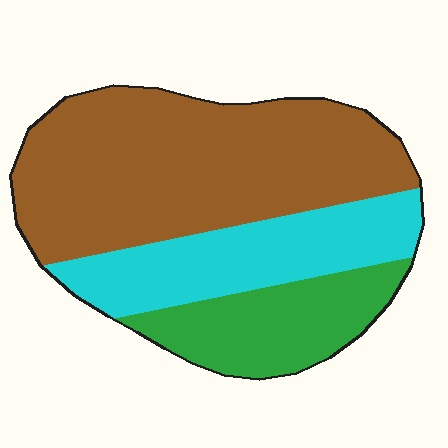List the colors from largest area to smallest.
From largest to smallest: brown, cyan, green.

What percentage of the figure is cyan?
Cyan covers roughly 25% of the figure.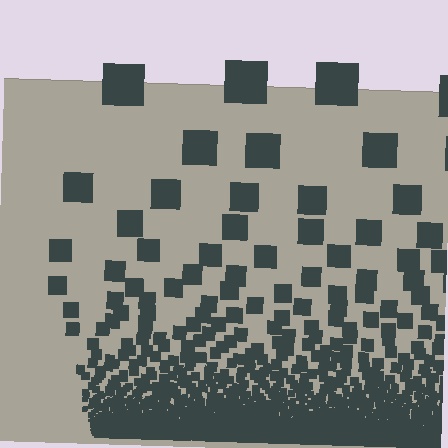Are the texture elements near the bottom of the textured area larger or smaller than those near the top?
Smaller. The gradient is inverted — elements near the bottom are smaller and denser.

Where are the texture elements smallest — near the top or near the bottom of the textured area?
Near the bottom.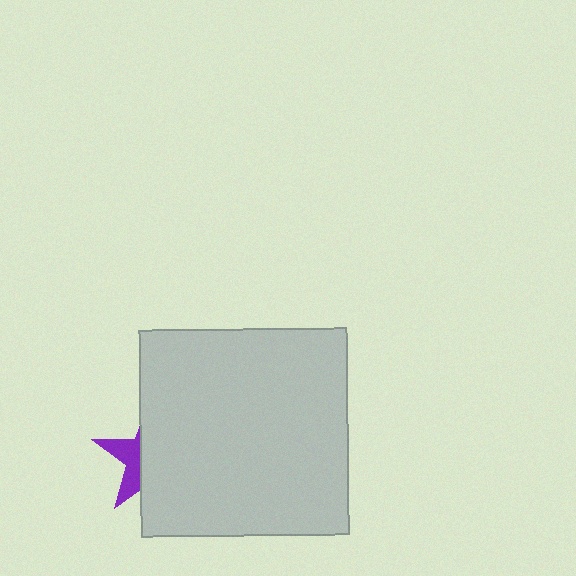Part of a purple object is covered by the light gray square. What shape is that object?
It is a star.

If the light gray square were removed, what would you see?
You would see the complete purple star.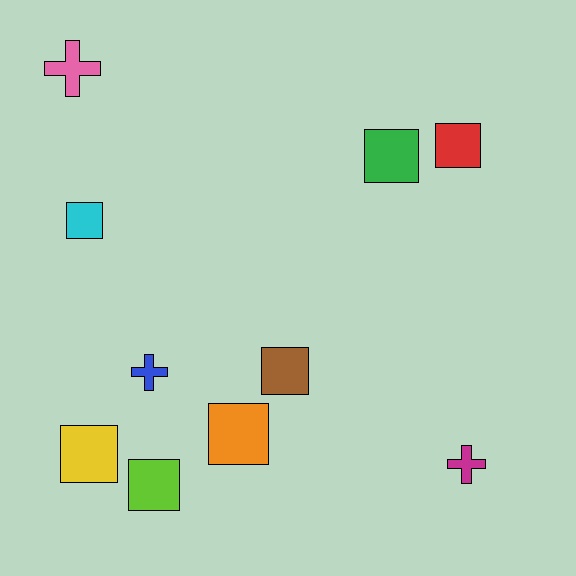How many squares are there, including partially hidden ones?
There are 7 squares.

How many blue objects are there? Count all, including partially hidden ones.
There is 1 blue object.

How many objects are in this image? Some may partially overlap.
There are 10 objects.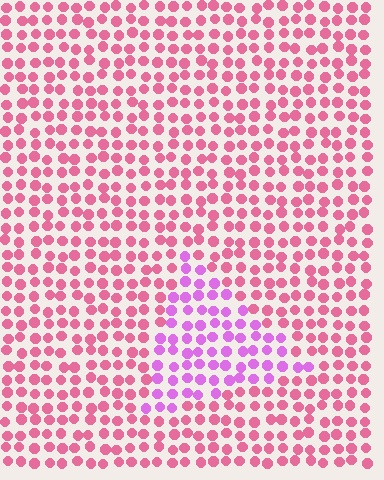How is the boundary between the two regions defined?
The boundary is defined purely by a slight shift in hue (about 42 degrees). Spacing, size, and orientation are identical on both sides.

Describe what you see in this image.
The image is filled with small pink elements in a uniform arrangement. A triangle-shaped region is visible where the elements are tinted to a slightly different hue, forming a subtle color boundary.